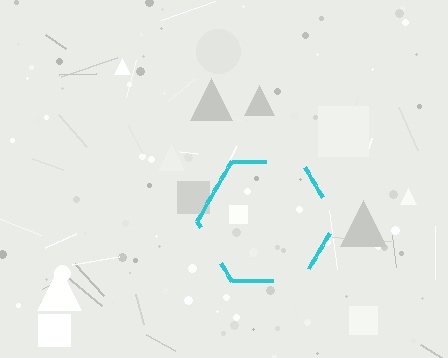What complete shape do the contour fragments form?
The contour fragments form a hexagon.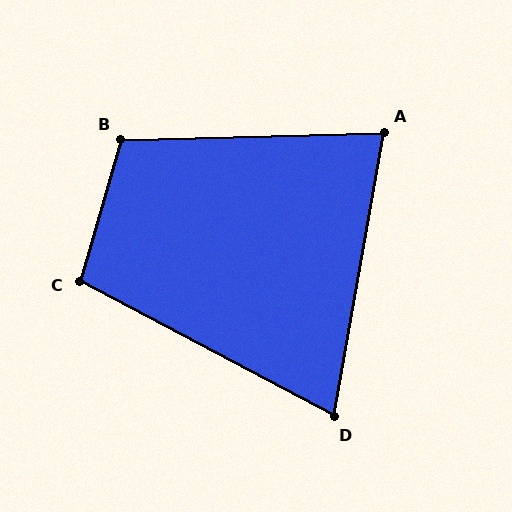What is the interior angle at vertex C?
Approximately 101 degrees (obtuse).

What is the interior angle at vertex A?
Approximately 79 degrees (acute).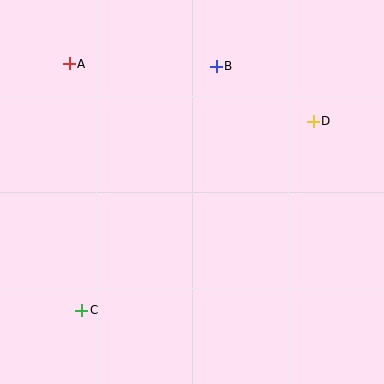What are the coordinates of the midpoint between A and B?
The midpoint between A and B is at (143, 65).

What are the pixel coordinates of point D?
Point D is at (313, 121).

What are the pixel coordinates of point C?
Point C is at (82, 310).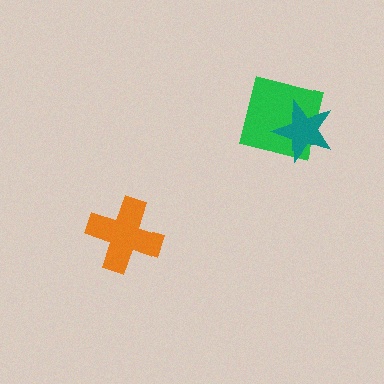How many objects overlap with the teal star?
1 object overlaps with the teal star.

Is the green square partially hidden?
Yes, it is partially covered by another shape.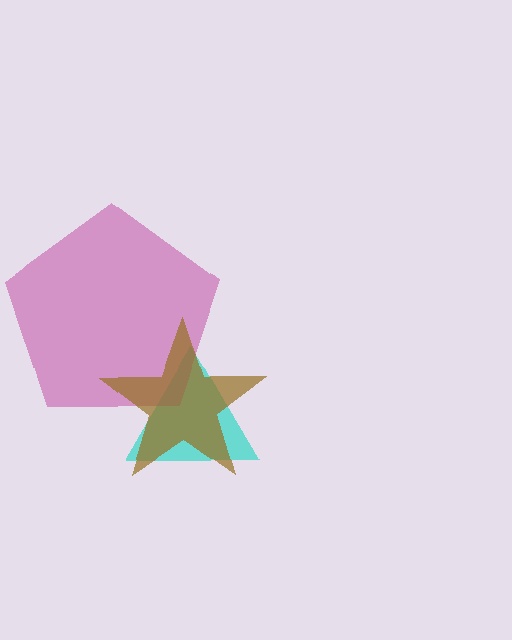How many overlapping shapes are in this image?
There are 3 overlapping shapes in the image.